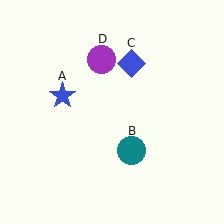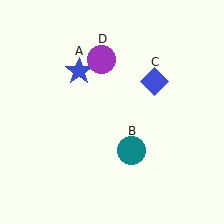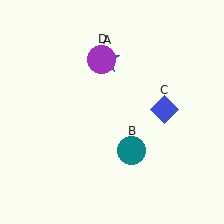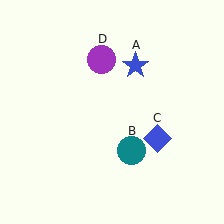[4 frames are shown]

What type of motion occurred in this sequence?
The blue star (object A), blue diamond (object C) rotated clockwise around the center of the scene.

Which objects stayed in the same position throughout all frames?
Teal circle (object B) and purple circle (object D) remained stationary.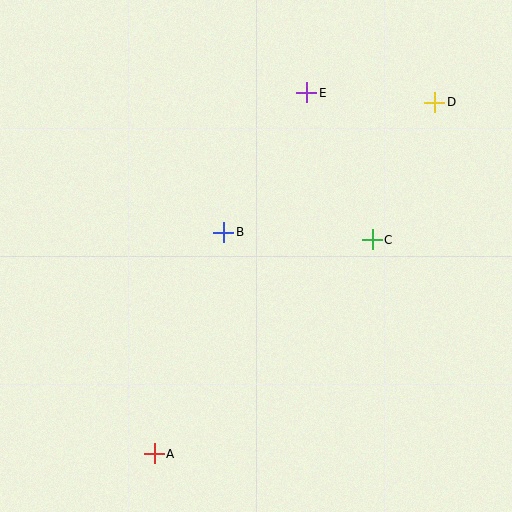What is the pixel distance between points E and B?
The distance between E and B is 162 pixels.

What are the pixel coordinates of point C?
Point C is at (372, 240).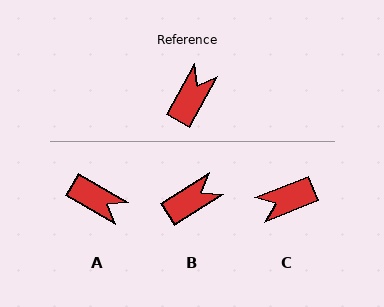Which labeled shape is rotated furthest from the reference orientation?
C, about 141 degrees away.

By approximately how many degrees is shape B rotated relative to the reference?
Approximately 29 degrees clockwise.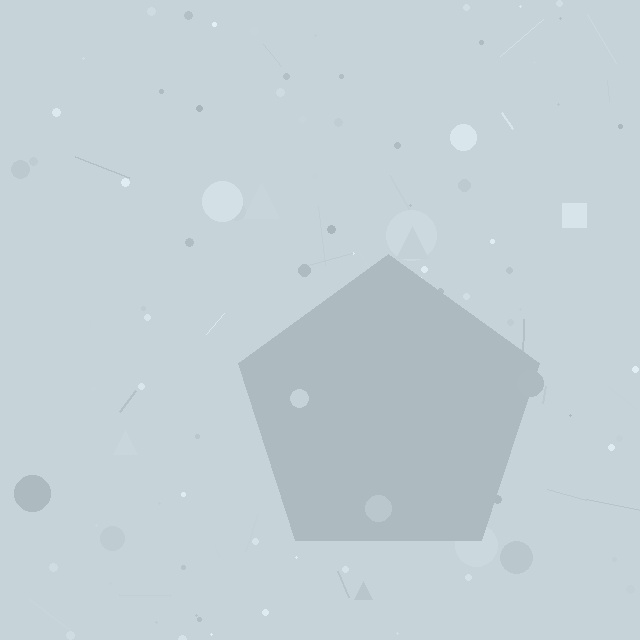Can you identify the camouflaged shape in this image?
The camouflaged shape is a pentagon.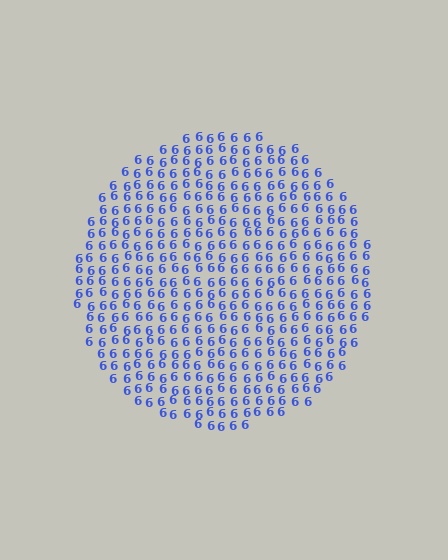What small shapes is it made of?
It is made of small digit 6's.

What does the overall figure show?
The overall figure shows a circle.